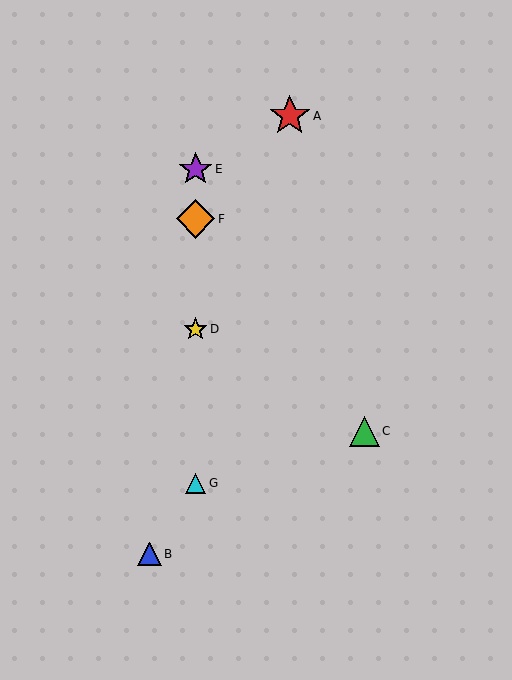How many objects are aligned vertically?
4 objects (D, E, F, G) are aligned vertically.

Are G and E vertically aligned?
Yes, both are at x≈196.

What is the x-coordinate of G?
Object G is at x≈196.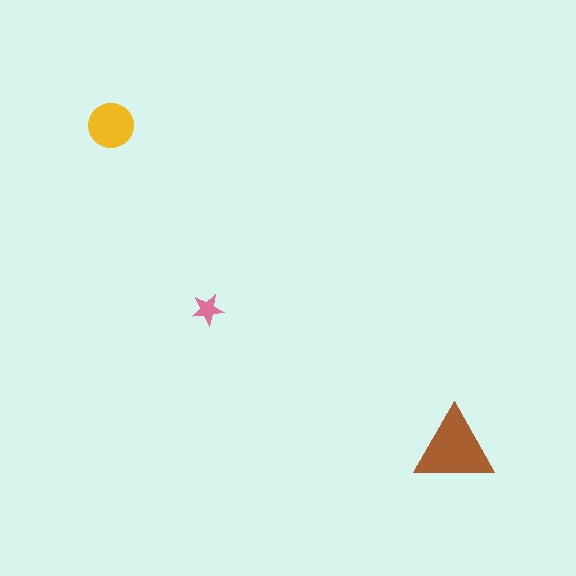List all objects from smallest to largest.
The pink star, the yellow circle, the brown triangle.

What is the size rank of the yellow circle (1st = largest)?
2nd.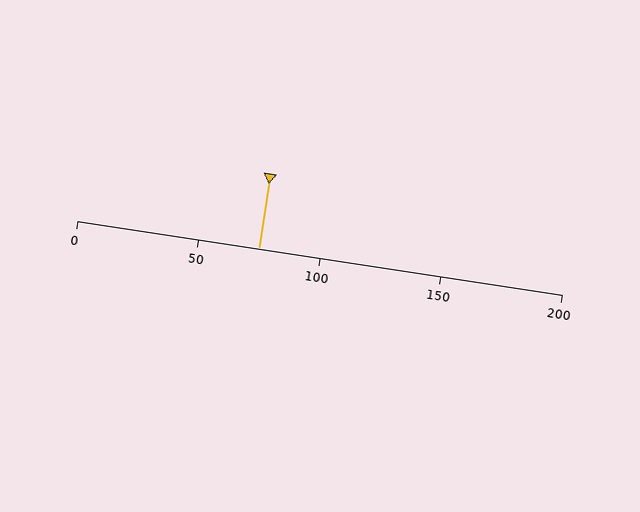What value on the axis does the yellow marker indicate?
The marker indicates approximately 75.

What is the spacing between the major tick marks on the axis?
The major ticks are spaced 50 apart.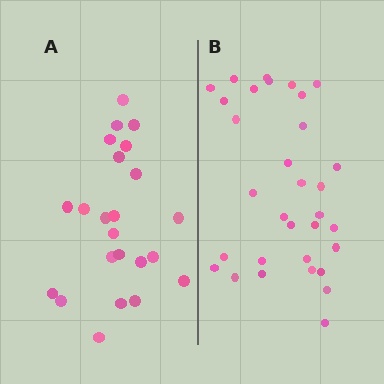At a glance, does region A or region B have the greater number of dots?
Region B (the right region) has more dots.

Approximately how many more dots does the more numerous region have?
Region B has roughly 8 or so more dots than region A.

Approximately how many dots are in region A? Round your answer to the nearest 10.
About 20 dots. (The exact count is 23, which rounds to 20.)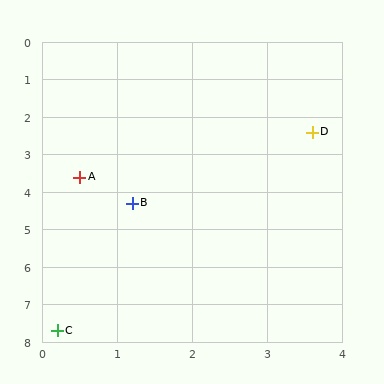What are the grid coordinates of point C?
Point C is at approximately (0.2, 7.7).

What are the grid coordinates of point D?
Point D is at approximately (3.6, 2.4).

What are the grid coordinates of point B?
Point B is at approximately (1.2, 4.3).